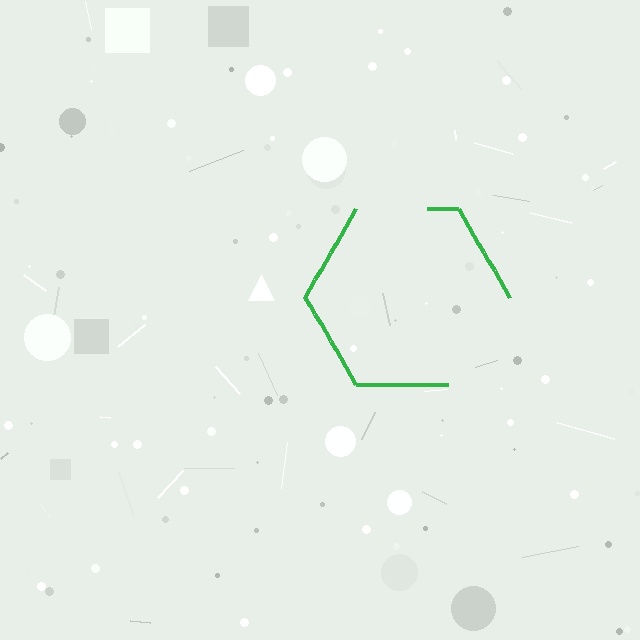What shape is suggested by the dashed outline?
The dashed outline suggests a hexagon.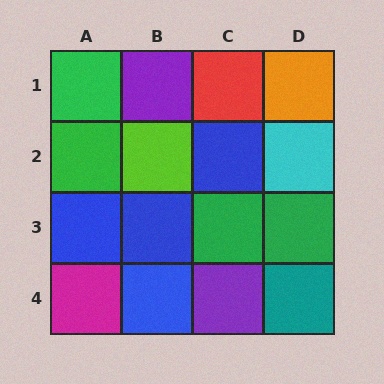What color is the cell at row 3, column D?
Green.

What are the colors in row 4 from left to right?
Magenta, blue, purple, teal.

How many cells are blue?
4 cells are blue.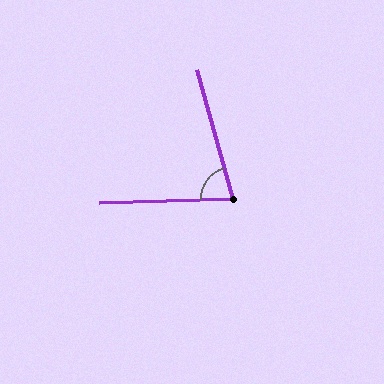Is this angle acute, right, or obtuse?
It is acute.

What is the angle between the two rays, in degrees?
Approximately 76 degrees.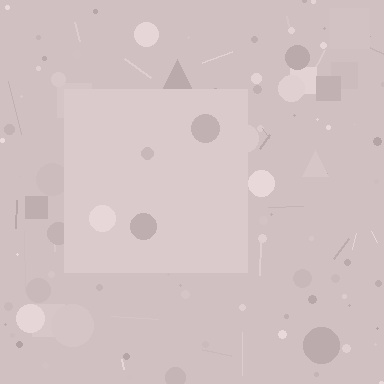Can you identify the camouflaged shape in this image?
The camouflaged shape is a square.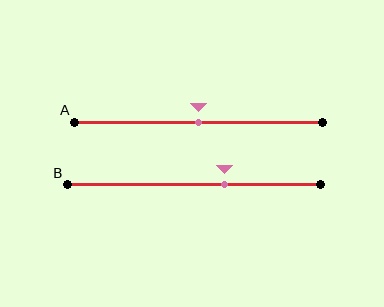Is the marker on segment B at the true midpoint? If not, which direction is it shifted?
No, the marker on segment B is shifted to the right by about 12% of the segment length.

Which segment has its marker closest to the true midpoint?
Segment A has its marker closest to the true midpoint.